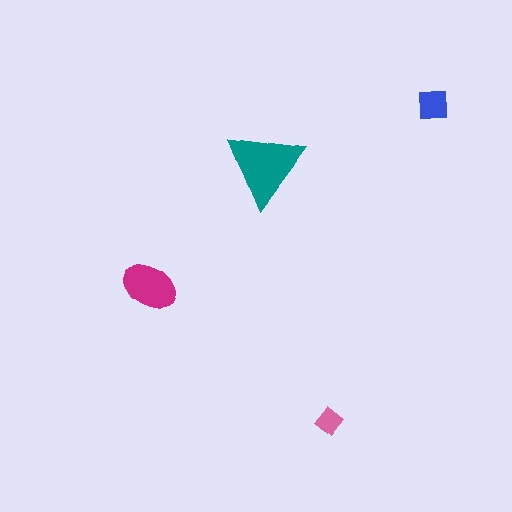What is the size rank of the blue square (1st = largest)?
3rd.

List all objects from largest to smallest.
The teal triangle, the magenta ellipse, the blue square, the pink diamond.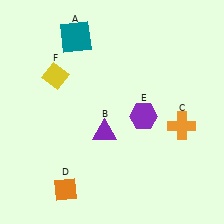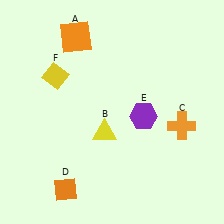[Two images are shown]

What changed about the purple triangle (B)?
In Image 1, B is purple. In Image 2, it changed to yellow.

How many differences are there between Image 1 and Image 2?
There are 2 differences between the two images.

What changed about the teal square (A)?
In Image 1, A is teal. In Image 2, it changed to orange.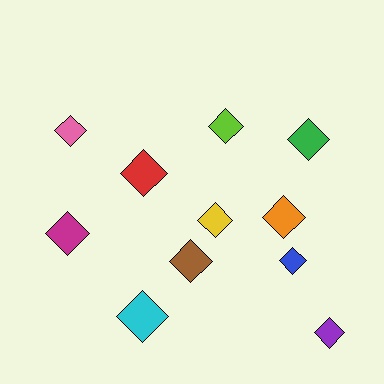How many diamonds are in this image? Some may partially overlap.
There are 11 diamonds.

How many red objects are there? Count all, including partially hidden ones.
There is 1 red object.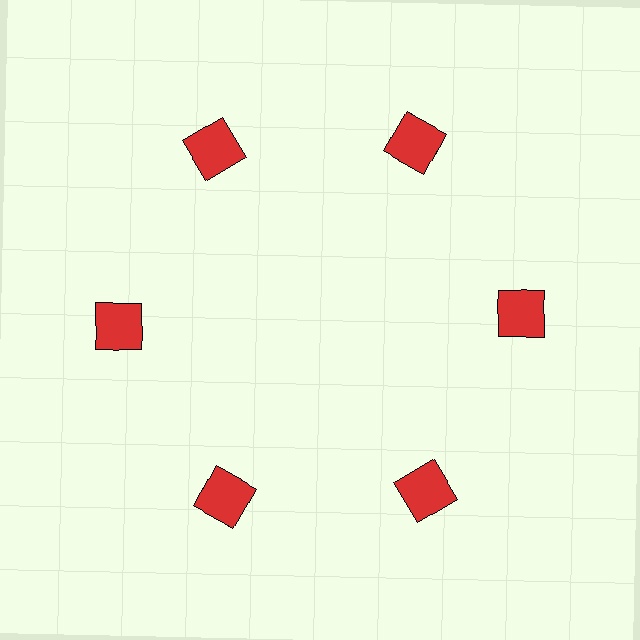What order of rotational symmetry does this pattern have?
This pattern has 6-fold rotational symmetry.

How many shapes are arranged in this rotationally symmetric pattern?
There are 6 shapes, arranged in 6 groups of 1.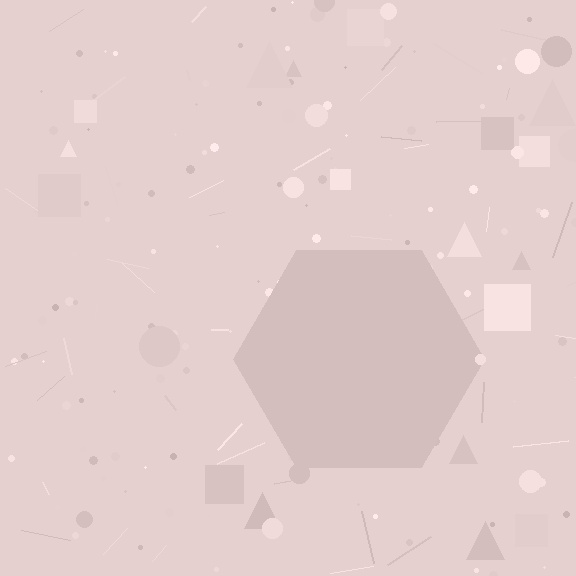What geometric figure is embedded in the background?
A hexagon is embedded in the background.